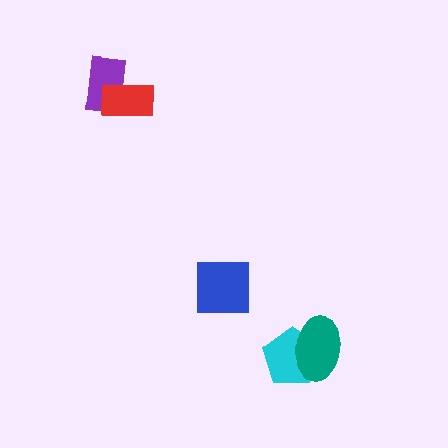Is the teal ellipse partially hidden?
No, no other shape covers it.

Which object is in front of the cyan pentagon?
The teal ellipse is in front of the cyan pentagon.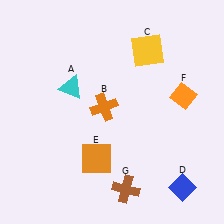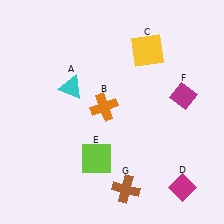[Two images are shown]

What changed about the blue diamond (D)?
In Image 1, D is blue. In Image 2, it changed to magenta.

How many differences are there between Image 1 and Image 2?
There are 3 differences between the two images.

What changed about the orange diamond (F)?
In Image 1, F is orange. In Image 2, it changed to magenta.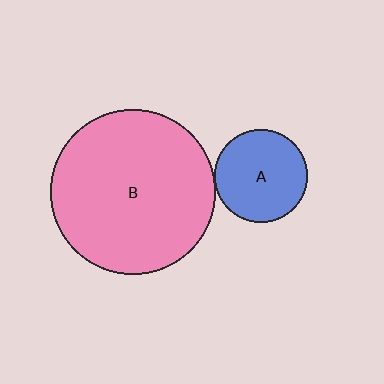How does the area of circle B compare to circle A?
Approximately 3.2 times.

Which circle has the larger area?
Circle B (pink).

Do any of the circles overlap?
No, none of the circles overlap.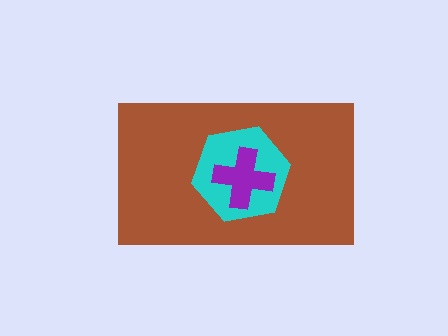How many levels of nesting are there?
3.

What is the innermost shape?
The purple cross.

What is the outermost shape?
The brown rectangle.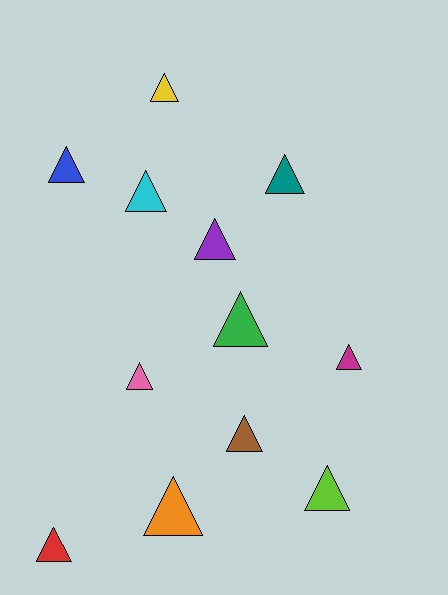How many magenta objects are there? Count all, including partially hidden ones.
There is 1 magenta object.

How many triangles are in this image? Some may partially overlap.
There are 12 triangles.